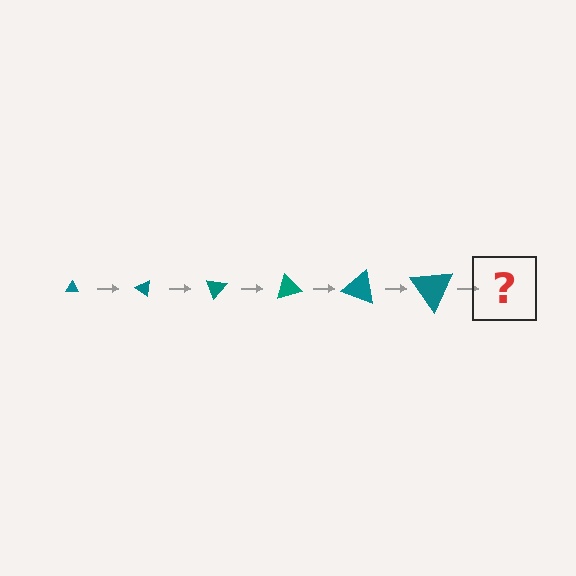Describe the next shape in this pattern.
It should be a triangle, larger than the previous one and rotated 210 degrees from the start.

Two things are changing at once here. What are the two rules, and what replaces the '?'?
The two rules are that the triangle grows larger each step and it rotates 35 degrees each step. The '?' should be a triangle, larger than the previous one and rotated 210 degrees from the start.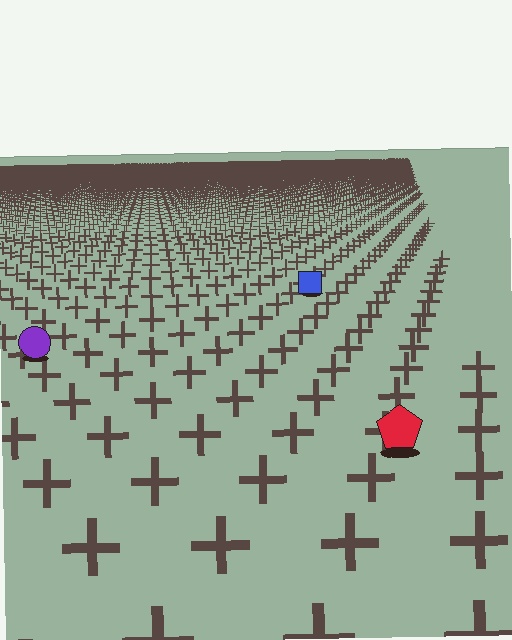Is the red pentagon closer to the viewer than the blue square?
Yes. The red pentagon is closer — you can tell from the texture gradient: the ground texture is coarser near it.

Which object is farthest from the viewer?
The blue square is farthest from the viewer. It appears smaller and the ground texture around it is denser.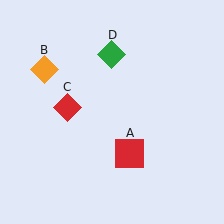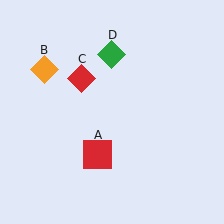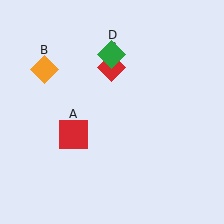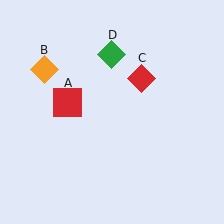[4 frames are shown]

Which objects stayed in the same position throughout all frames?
Orange diamond (object B) and green diamond (object D) remained stationary.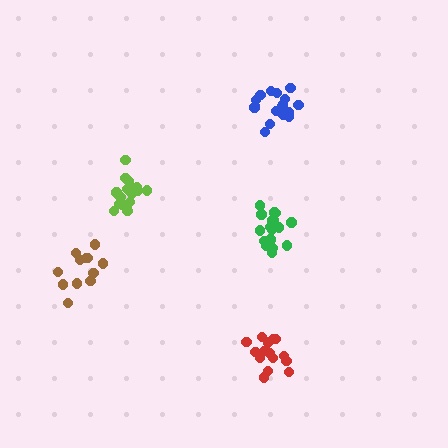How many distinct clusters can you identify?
There are 5 distinct clusters.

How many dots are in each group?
Group 1: 18 dots, Group 2: 17 dots, Group 3: 15 dots, Group 4: 17 dots, Group 5: 12 dots (79 total).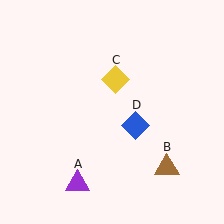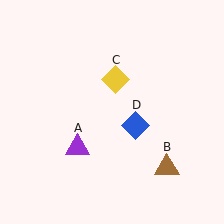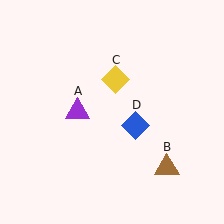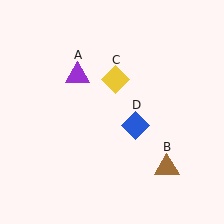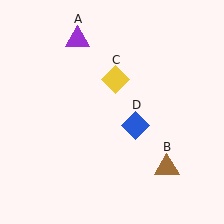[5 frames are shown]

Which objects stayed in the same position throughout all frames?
Brown triangle (object B) and yellow diamond (object C) and blue diamond (object D) remained stationary.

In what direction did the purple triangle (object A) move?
The purple triangle (object A) moved up.